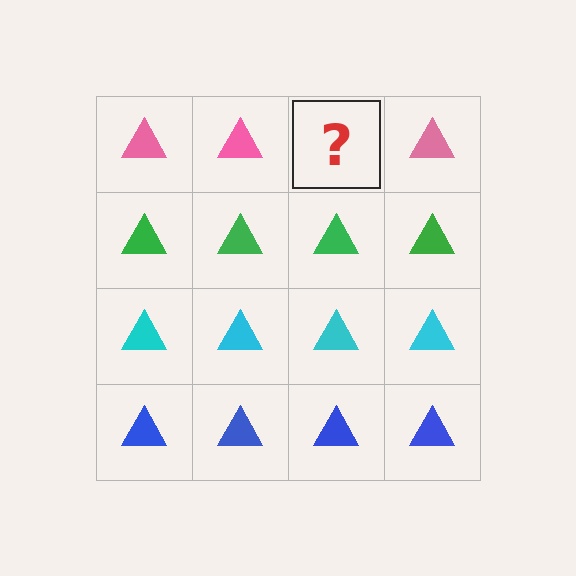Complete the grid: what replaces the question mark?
The question mark should be replaced with a pink triangle.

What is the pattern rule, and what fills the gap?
The rule is that each row has a consistent color. The gap should be filled with a pink triangle.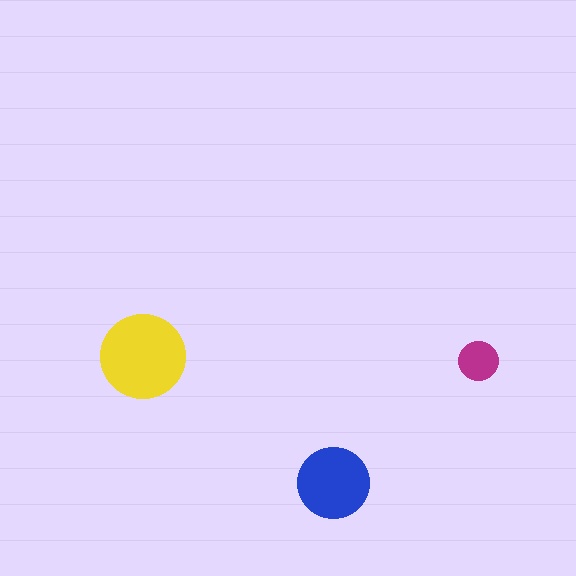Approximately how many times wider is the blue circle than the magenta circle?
About 2 times wider.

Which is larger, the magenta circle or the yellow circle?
The yellow one.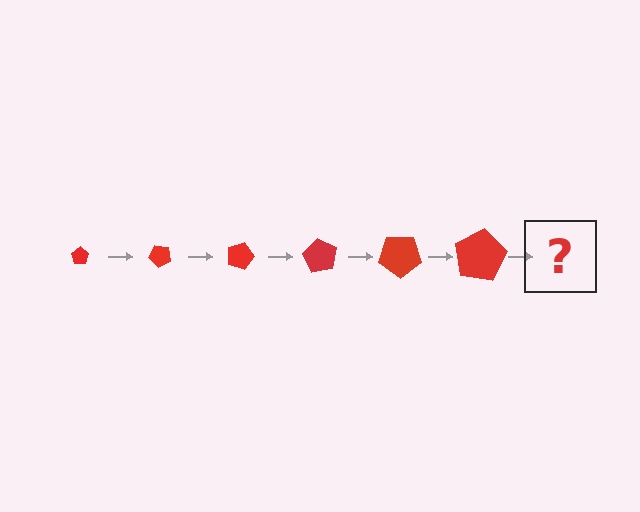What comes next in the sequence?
The next element should be a pentagon, larger than the previous one and rotated 270 degrees from the start.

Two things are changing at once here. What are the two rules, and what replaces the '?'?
The two rules are that the pentagon grows larger each step and it rotates 45 degrees each step. The '?' should be a pentagon, larger than the previous one and rotated 270 degrees from the start.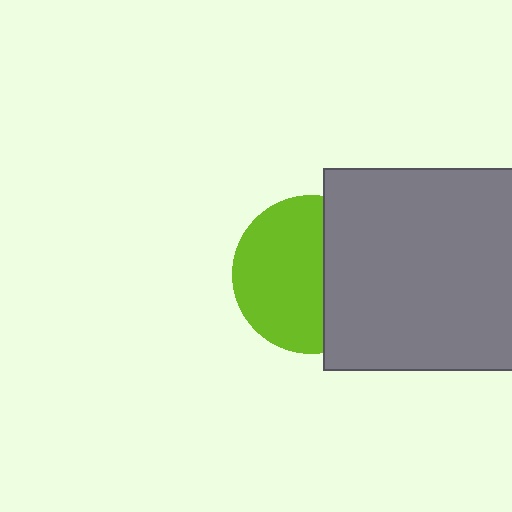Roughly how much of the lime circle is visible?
About half of it is visible (roughly 60%).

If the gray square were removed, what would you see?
You would see the complete lime circle.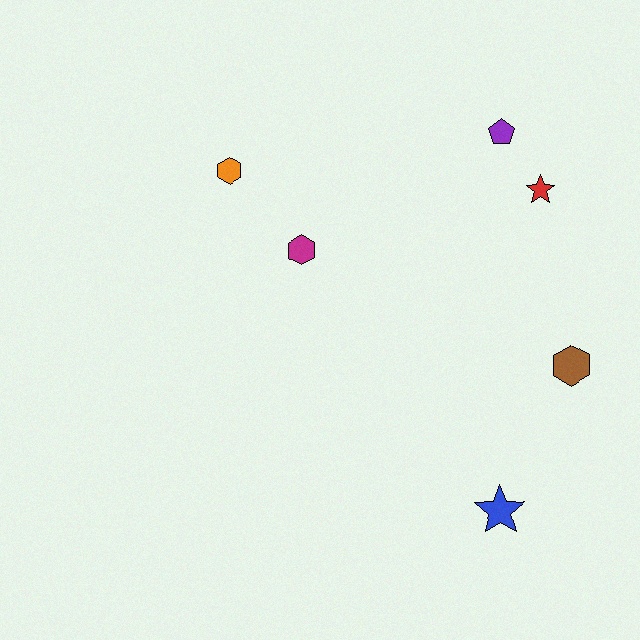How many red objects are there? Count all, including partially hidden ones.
There is 1 red object.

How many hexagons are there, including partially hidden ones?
There are 3 hexagons.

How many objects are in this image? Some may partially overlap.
There are 6 objects.